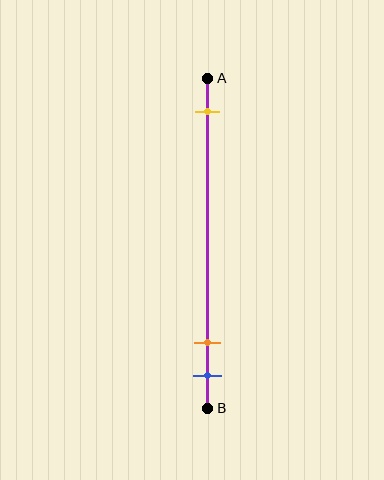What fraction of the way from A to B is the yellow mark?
The yellow mark is approximately 10% (0.1) of the way from A to B.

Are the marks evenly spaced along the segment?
No, the marks are not evenly spaced.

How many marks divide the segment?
There are 3 marks dividing the segment.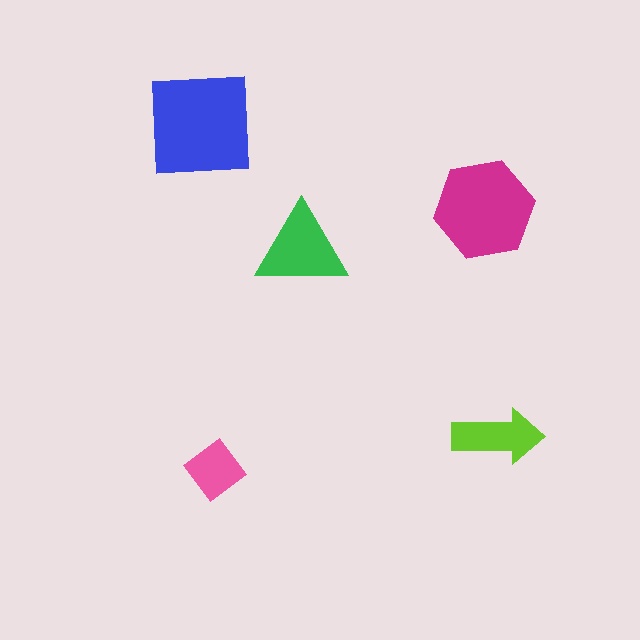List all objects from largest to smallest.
The blue square, the magenta hexagon, the green triangle, the lime arrow, the pink diamond.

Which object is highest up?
The blue square is topmost.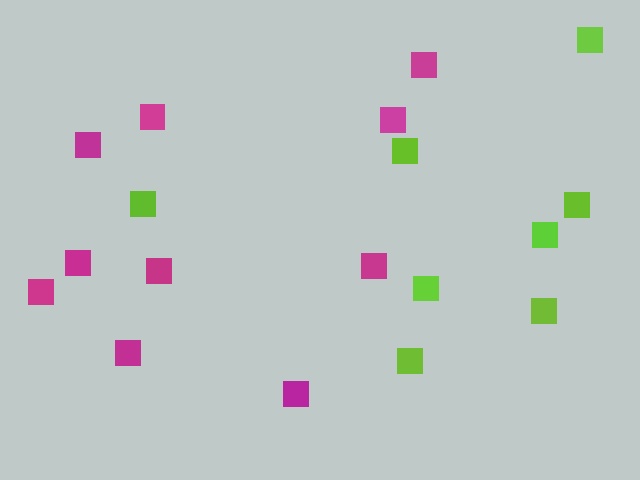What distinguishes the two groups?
There are 2 groups: one group of magenta squares (10) and one group of lime squares (8).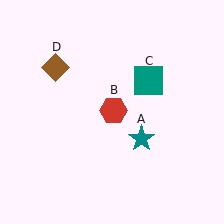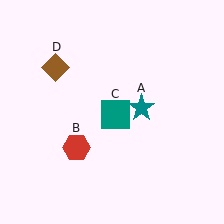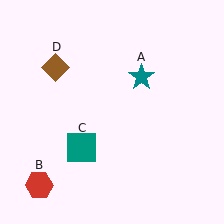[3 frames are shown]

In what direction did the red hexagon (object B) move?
The red hexagon (object B) moved down and to the left.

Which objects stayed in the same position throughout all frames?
Brown diamond (object D) remained stationary.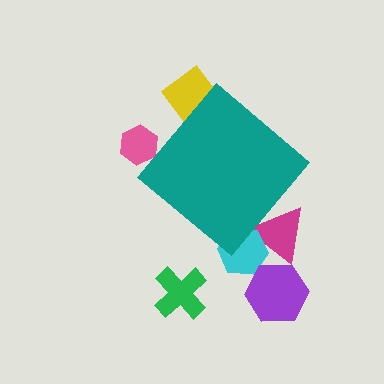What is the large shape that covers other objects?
A teal diamond.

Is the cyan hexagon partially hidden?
Yes, the cyan hexagon is partially hidden behind the teal diamond.